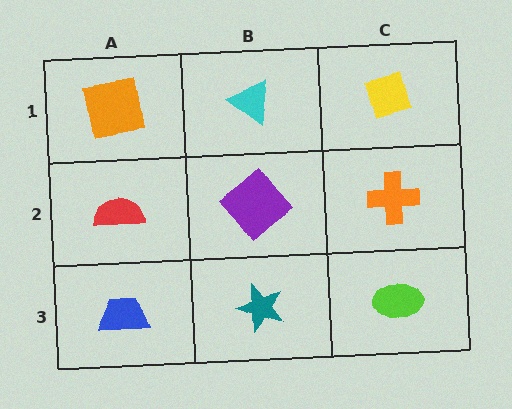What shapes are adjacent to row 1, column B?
A purple diamond (row 2, column B), an orange square (row 1, column A), a yellow diamond (row 1, column C).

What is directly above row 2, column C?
A yellow diamond.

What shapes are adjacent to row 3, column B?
A purple diamond (row 2, column B), a blue trapezoid (row 3, column A), a lime ellipse (row 3, column C).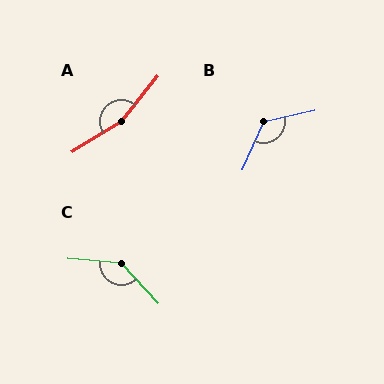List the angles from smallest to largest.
B (126°), C (138°), A (161°).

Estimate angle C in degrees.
Approximately 138 degrees.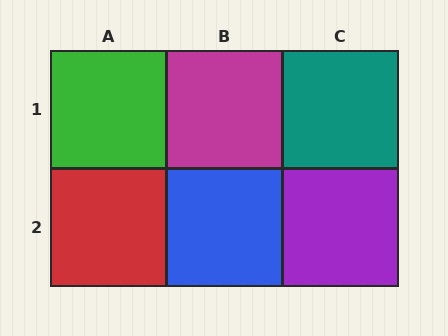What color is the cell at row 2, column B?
Blue.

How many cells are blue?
1 cell is blue.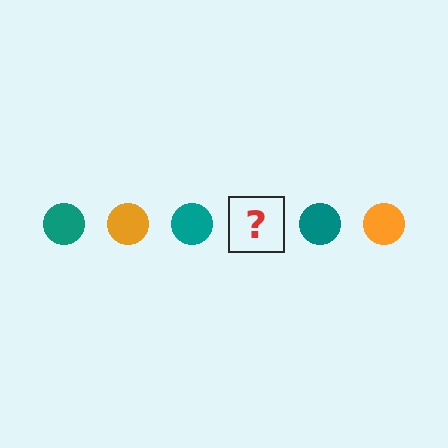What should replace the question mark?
The question mark should be replaced with an orange circle.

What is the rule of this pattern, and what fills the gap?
The rule is that the pattern cycles through teal, orange circles. The gap should be filled with an orange circle.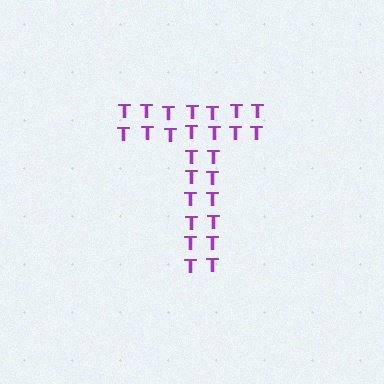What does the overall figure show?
The overall figure shows the letter T.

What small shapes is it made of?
It is made of small letter T's.